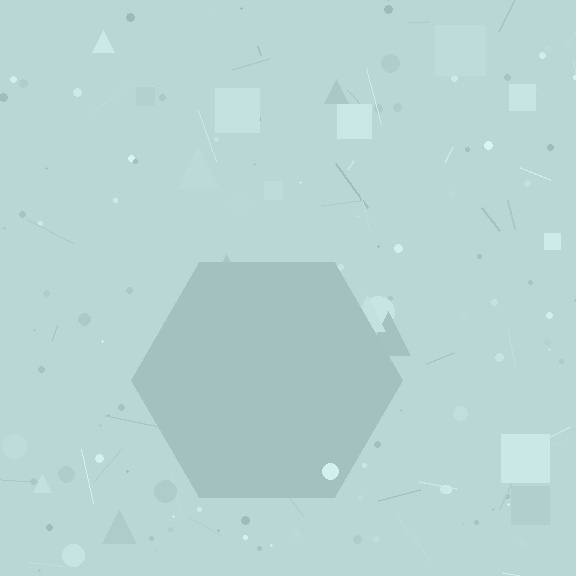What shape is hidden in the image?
A hexagon is hidden in the image.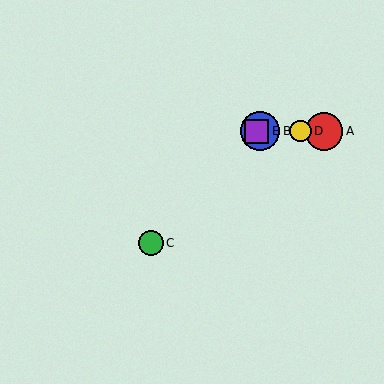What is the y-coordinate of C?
Object C is at y≈243.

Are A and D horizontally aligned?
Yes, both are at y≈131.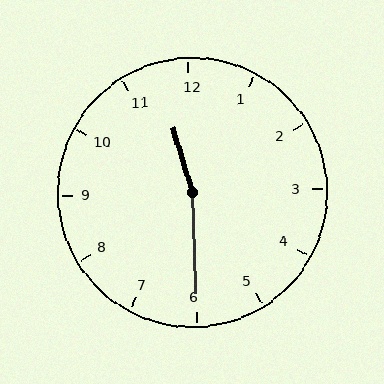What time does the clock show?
11:30.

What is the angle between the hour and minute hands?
Approximately 165 degrees.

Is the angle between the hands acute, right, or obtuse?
It is obtuse.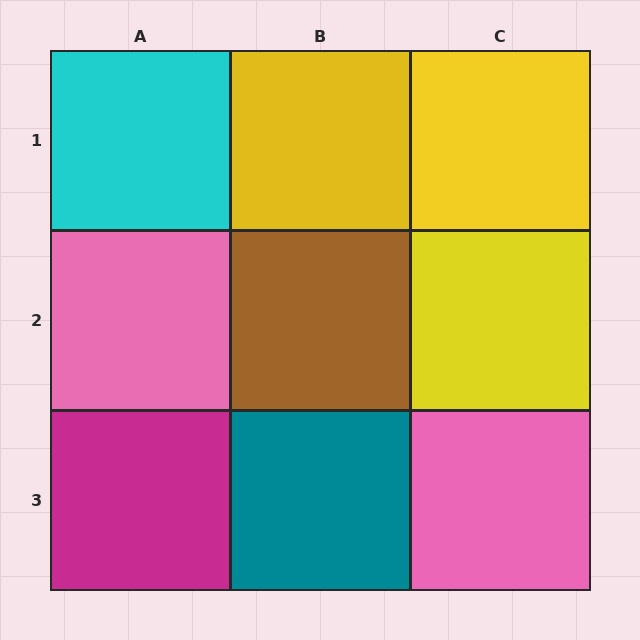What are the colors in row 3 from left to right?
Magenta, teal, pink.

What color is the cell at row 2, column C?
Yellow.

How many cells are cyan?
1 cell is cyan.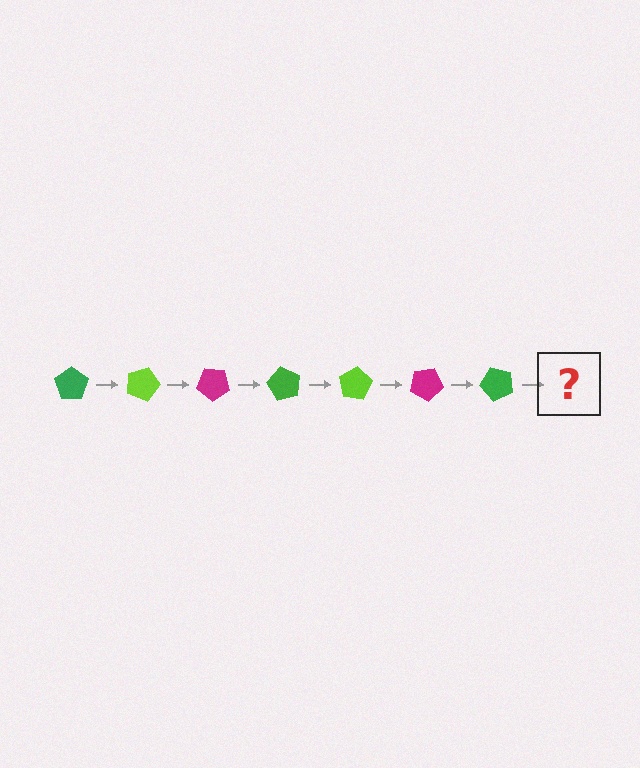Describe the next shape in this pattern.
It should be a lime pentagon, rotated 140 degrees from the start.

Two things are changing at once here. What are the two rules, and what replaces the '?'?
The two rules are that it rotates 20 degrees each step and the color cycles through green, lime, and magenta. The '?' should be a lime pentagon, rotated 140 degrees from the start.